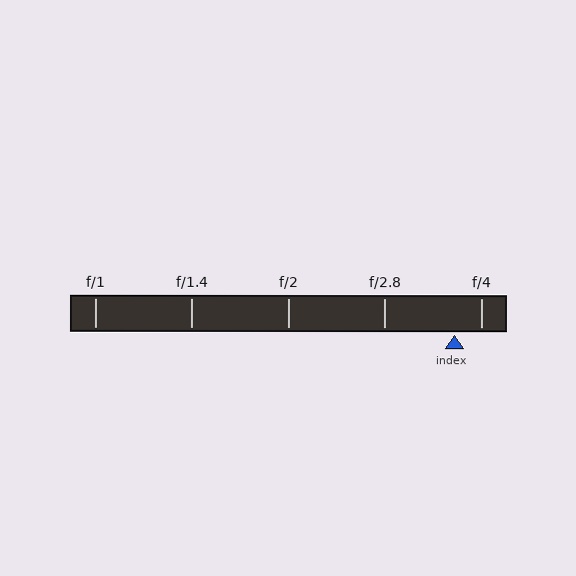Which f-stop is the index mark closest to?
The index mark is closest to f/4.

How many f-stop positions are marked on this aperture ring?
There are 5 f-stop positions marked.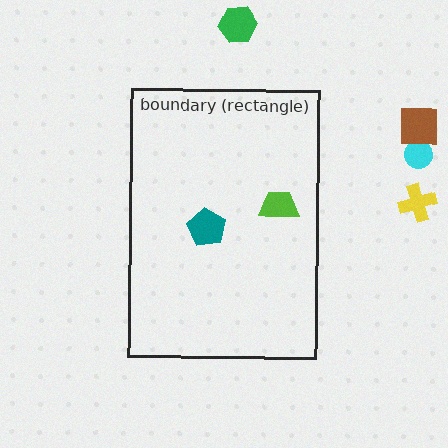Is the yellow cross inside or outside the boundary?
Outside.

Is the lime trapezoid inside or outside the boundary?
Inside.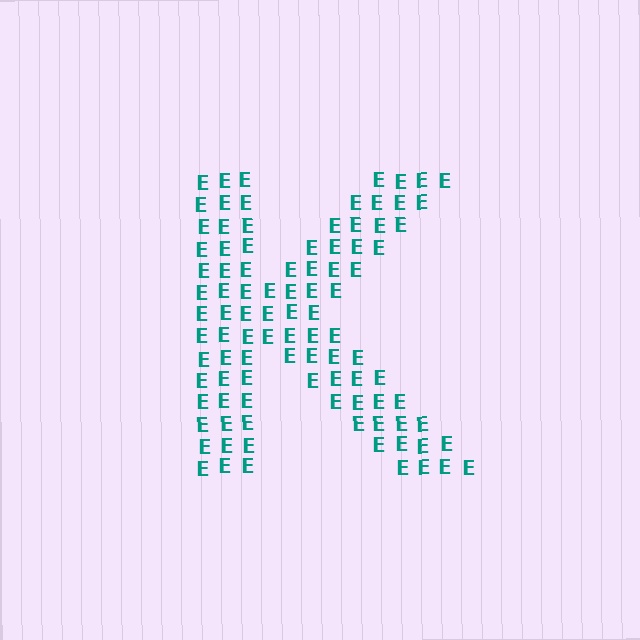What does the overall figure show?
The overall figure shows the letter K.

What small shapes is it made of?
It is made of small letter E's.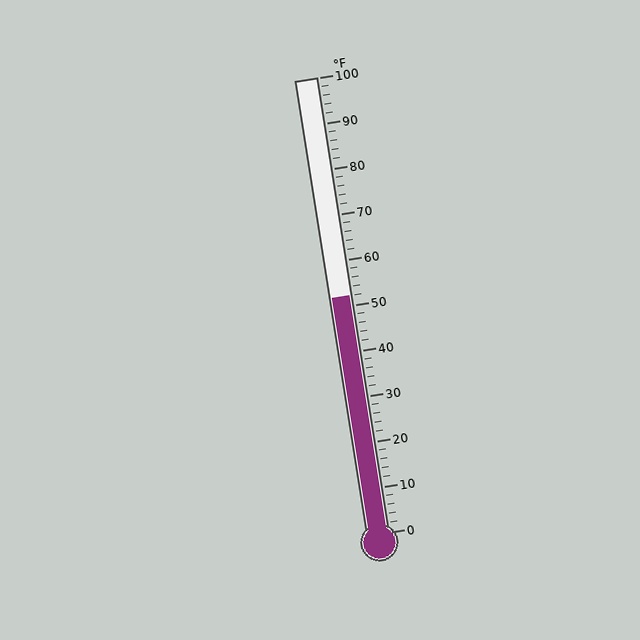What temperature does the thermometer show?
The thermometer shows approximately 52°F.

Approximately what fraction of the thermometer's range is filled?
The thermometer is filled to approximately 50% of its range.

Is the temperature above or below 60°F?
The temperature is below 60°F.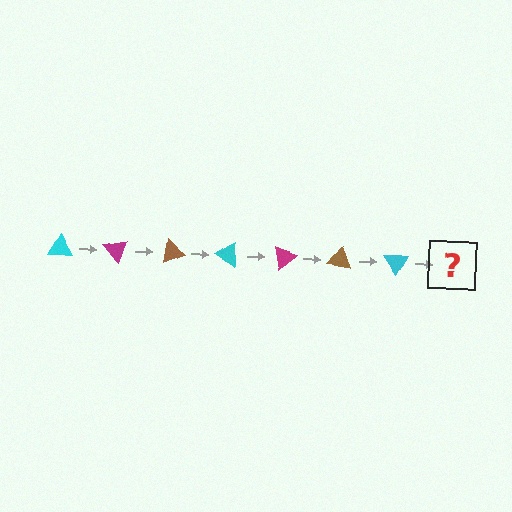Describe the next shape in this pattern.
It should be a magenta triangle, rotated 350 degrees from the start.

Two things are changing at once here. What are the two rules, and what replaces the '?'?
The two rules are that it rotates 50 degrees each step and the color cycles through cyan, magenta, and brown. The '?' should be a magenta triangle, rotated 350 degrees from the start.